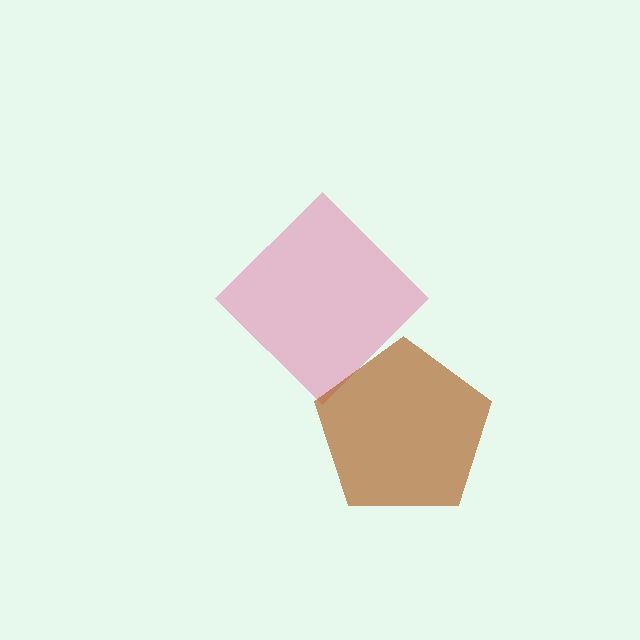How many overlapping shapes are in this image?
There are 2 overlapping shapes in the image.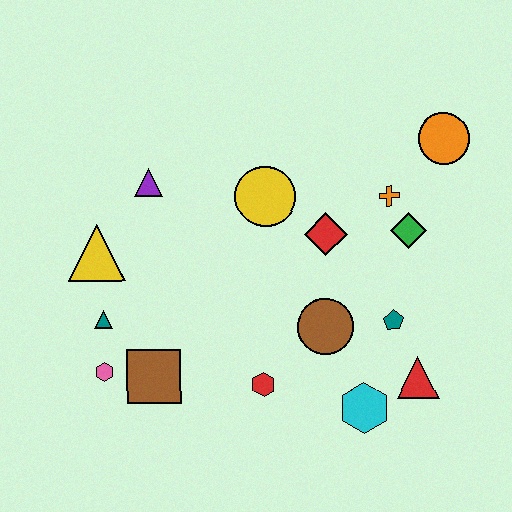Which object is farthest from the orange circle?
The pink hexagon is farthest from the orange circle.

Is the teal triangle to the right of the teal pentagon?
No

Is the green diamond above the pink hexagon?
Yes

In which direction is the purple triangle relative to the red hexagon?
The purple triangle is above the red hexagon.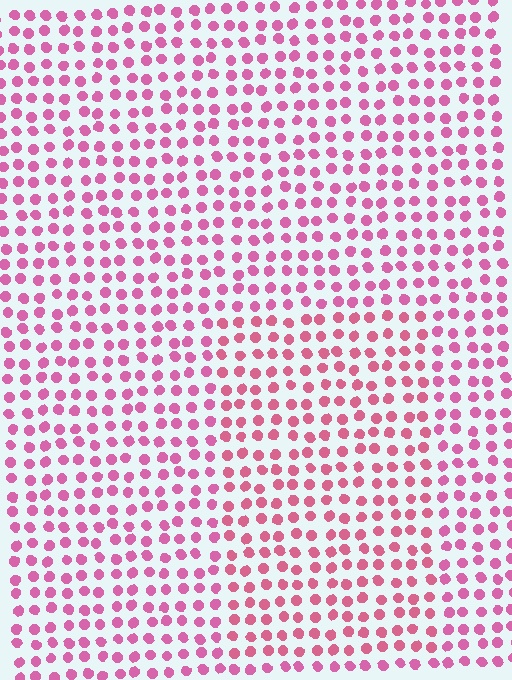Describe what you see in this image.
The image is filled with small pink elements in a uniform arrangement. A rectangle-shaped region is visible where the elements are tinted to a slightly different hue, forming a subtle color boundary.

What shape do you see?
I see a rectangle.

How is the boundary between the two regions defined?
The boundary is defined purely by a slight shift in hue (about 16 degrees). Spacing, size, and orientation are identical on both sides.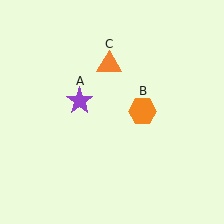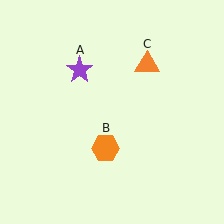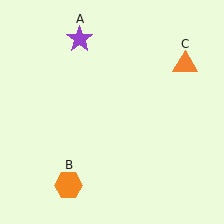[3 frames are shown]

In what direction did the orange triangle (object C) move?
The orange triangle (object C) moved right.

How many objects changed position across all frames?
3 objects changed position: purple star (object A), orange hexagon (object B), orange triangle (object C).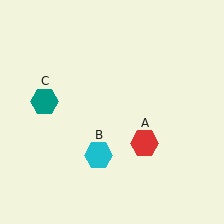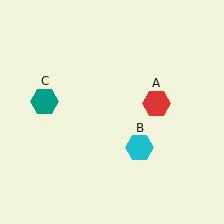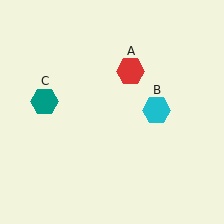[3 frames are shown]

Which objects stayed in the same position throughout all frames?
Teal hexagon (object C) remained stationary.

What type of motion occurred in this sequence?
The red hexagon (object A), cyan hexagon (object B) rotated counterclockwise around the center of the scene.